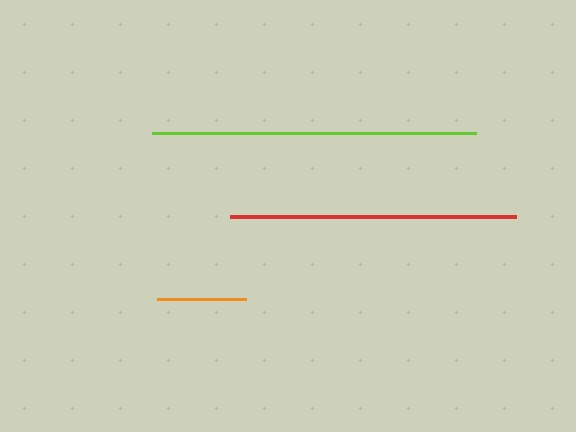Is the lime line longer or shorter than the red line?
The lime line is longer than the red line.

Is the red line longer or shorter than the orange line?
The red line is longer than the orange line.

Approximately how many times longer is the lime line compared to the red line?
The lime line is approximately 1.1 times the length of the red line.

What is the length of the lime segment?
The lime segment is approximately 324 pixels long.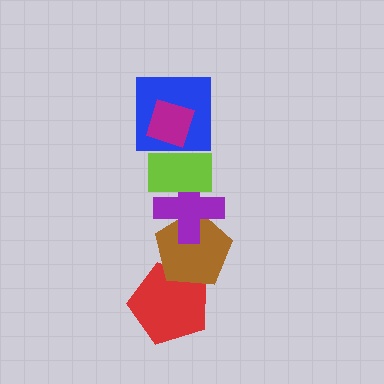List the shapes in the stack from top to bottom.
From top to bottom: the magenta diamond, the blue square, the lime rectangle, the purple cross, the brown pentagon, the red pentagon.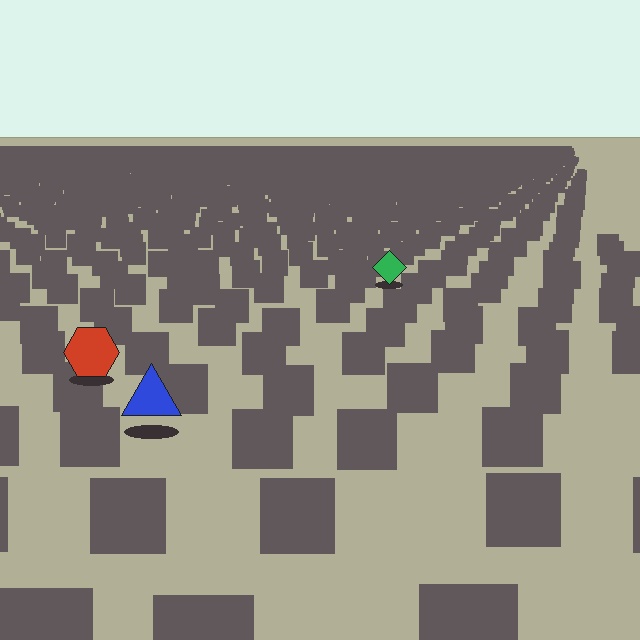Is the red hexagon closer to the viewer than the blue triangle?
No. The blue triangle is closer — you can tell from the texture gradient: the ground texture is coarser near it.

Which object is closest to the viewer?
The blue triangle is closest. The texture marks near it are larger and more spread out.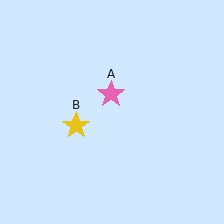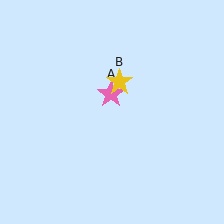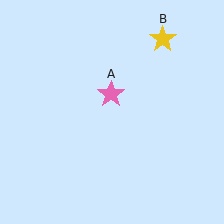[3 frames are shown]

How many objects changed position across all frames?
1 object changed position: yellow star (object B).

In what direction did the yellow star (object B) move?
The yellow star (object B) moved up and to the right.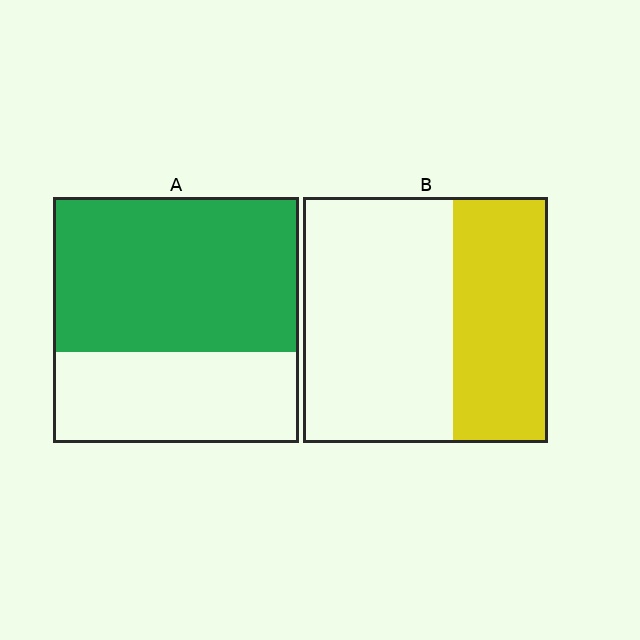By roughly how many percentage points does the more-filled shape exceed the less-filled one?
By roughly 25 percentage points (A over B).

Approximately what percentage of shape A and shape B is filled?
A is approximately 65% and B is approximately 40%.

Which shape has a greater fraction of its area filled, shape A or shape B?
Shape A.